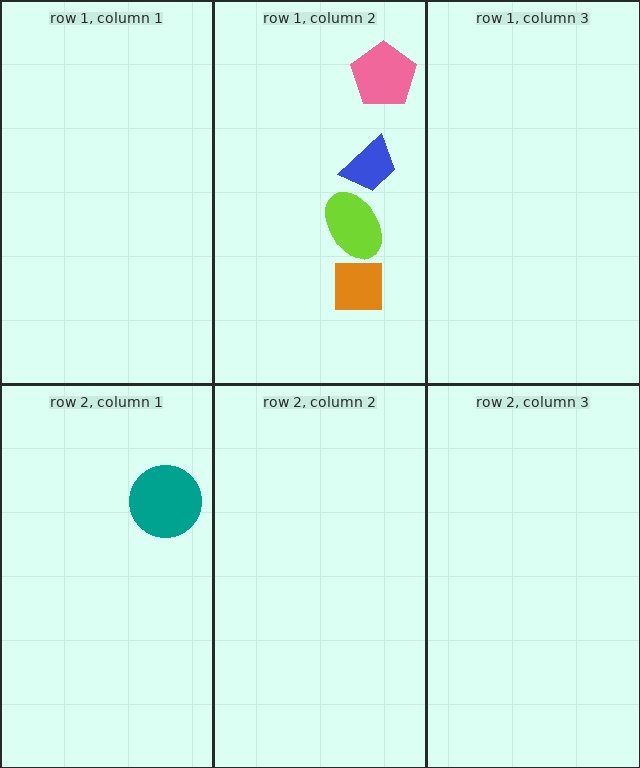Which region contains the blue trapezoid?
The row 1, column 2 region.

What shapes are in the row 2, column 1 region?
The teal circle.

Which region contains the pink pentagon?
The row 1, column 2 region.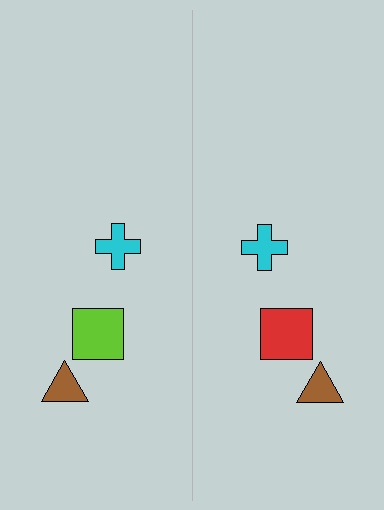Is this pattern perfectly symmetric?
No, the pattern is not perfectly symmetric. The red square on the right side breaks the symmetry — its mirror counterpart is lime.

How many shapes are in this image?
There are 6 shapes in this image.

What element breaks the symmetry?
The red square on the right side breaks the symmetry — its mirror counterpart is lime.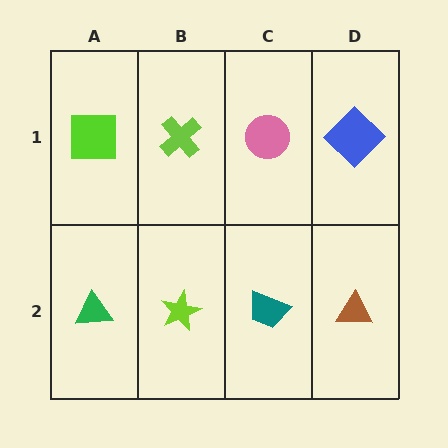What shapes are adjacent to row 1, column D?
A brown triangle (row 2, column D), a pink circle (row 1, column C).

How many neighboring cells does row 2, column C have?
3.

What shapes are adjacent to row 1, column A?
A green triangle (row 2, column A), a lime cross (row 1, column B).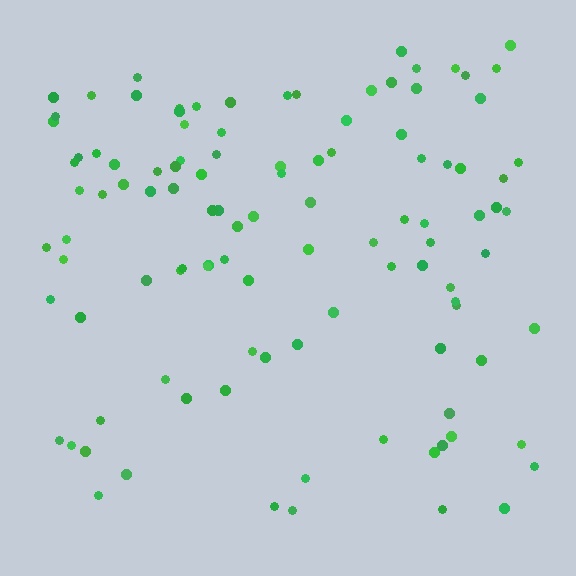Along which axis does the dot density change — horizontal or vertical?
Vertical.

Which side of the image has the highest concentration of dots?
The top.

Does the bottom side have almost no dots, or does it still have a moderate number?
Still a moderate number, just noticeably fewer than the top.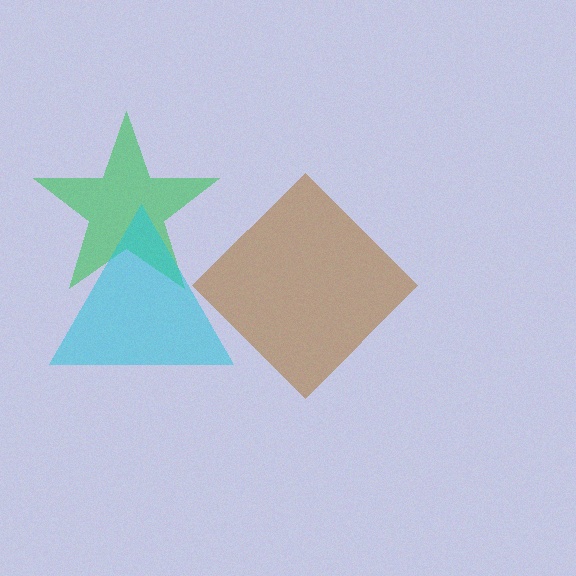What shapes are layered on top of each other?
The layered shapes are: a green star, a cyan triangle, a brown diamond.